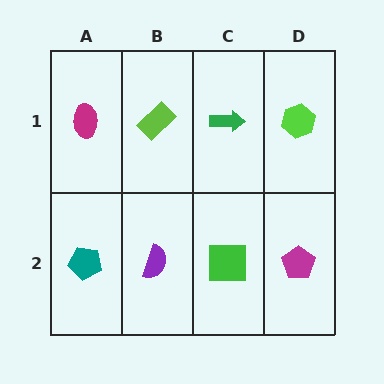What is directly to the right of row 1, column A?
A lime rectangle.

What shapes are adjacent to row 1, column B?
A purple semicircle (row 2, column B), a magenta ellipse (row 1, column A), a green arrow (row 1, column C).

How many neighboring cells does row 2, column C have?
3.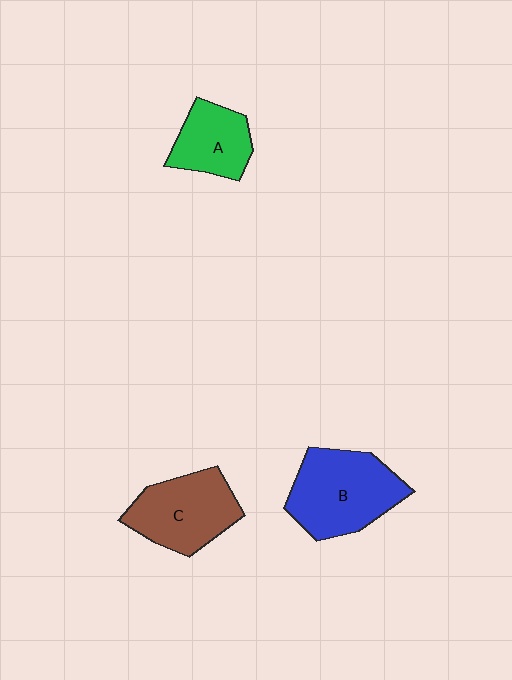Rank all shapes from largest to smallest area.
From largest to smallest: B (blue), C (brown), A (green).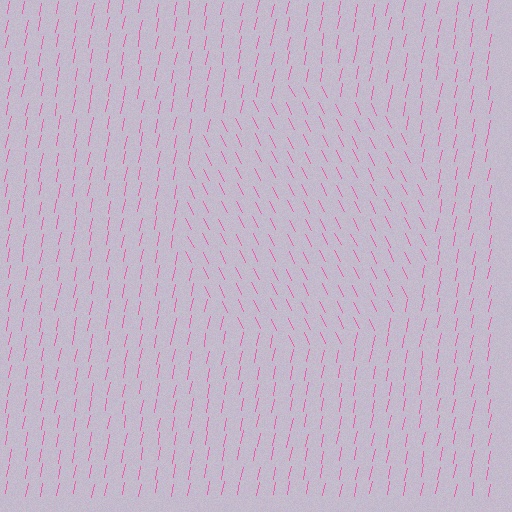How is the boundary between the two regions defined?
The boundary is defined purely by a change in line orientation (approximately 37 degrees difference). All lines are the same color and thickness.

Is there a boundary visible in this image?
Yes, there is a texture boundary formed by a change in line orientation.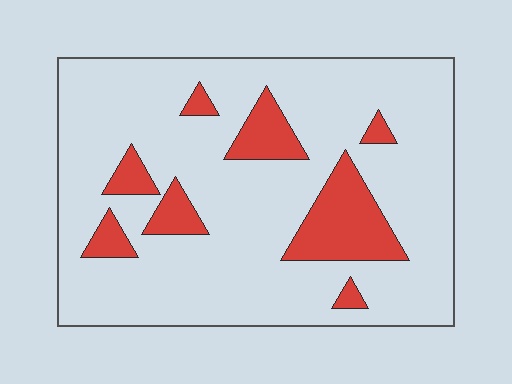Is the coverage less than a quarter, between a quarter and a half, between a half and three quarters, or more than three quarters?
Less than a quarter.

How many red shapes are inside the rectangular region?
8.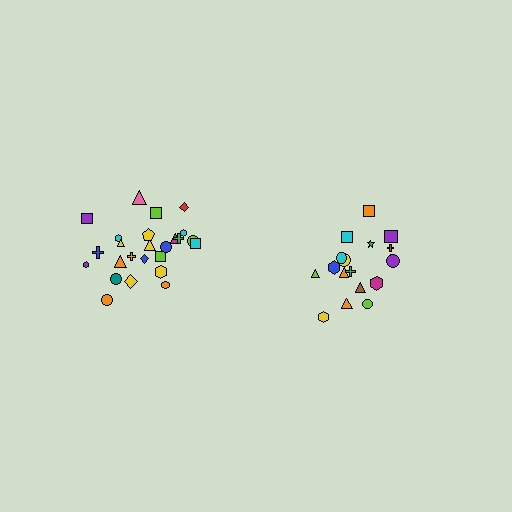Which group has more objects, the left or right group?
The left group.